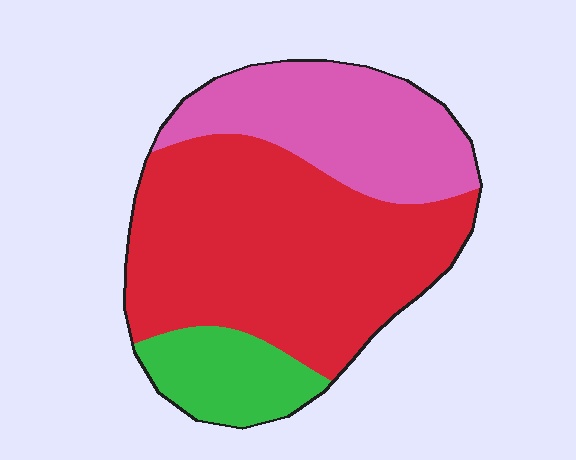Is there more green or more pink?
Pink.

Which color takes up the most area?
Red, at roughly 55%.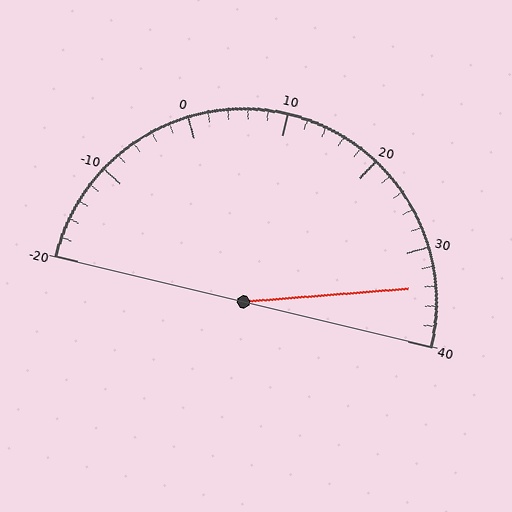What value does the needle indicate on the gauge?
The needle indicates approximately 34.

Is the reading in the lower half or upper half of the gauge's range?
The reading is in the upper half of the range (-20 to 40).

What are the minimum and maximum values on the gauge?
The gauge ranges from -20 to 40.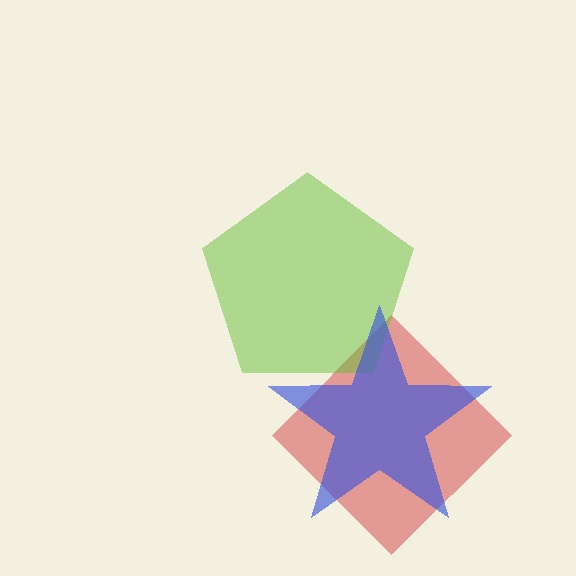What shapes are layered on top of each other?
The layered shapes are: a red diamond, a lime pentagon, a blue star.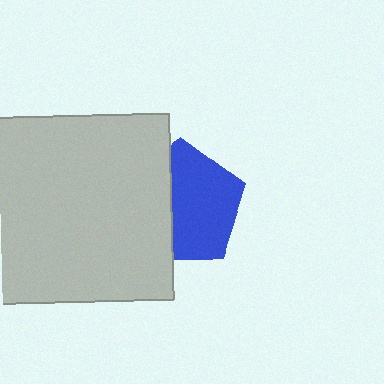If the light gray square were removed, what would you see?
You would see the complete blue pentagon.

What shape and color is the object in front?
The object in front is a light gray square.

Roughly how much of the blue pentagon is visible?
About half of it is visible (roughly 61%).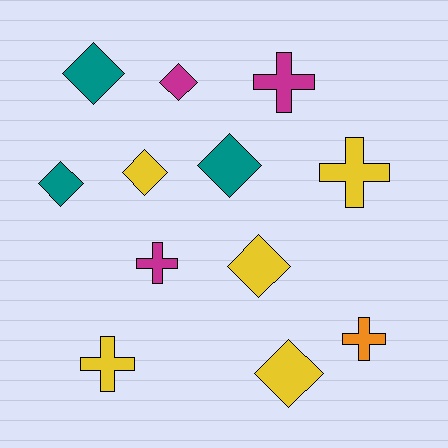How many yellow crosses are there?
There are 2 yellow crosses.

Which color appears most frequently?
Yellow, with 5 objects.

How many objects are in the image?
There are 12 objects.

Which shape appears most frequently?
Diamond, with 7 objects.